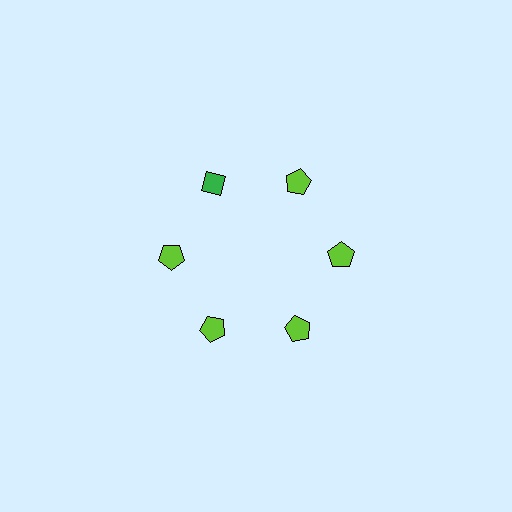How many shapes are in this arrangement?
There are 6 shapes arranged in a ring pattern.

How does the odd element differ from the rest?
It differs in both color (green instead of lime) and shape (diamond instead of pentagon).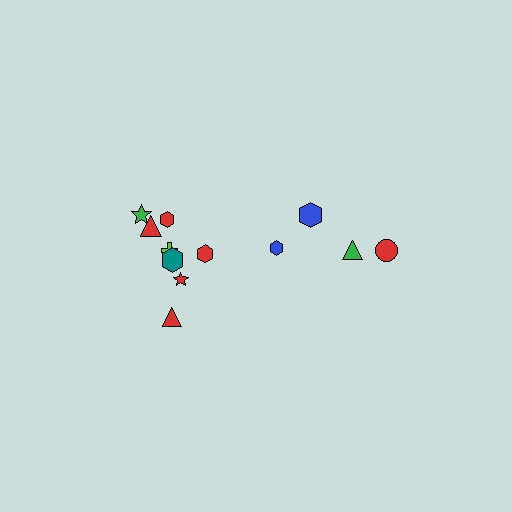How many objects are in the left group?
There are 8 objects.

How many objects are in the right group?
There are 4 objects.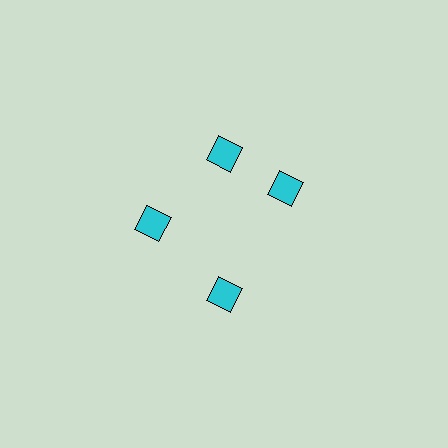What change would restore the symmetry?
The symmetry would be restored by rotating it back into even spacing with its neighbors so that all 4 squares sit at equal angles and equal distance from the center.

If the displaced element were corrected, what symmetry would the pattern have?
It would have 4-fold rotational symmetry — the pattern would map onto itself every 90 degrees.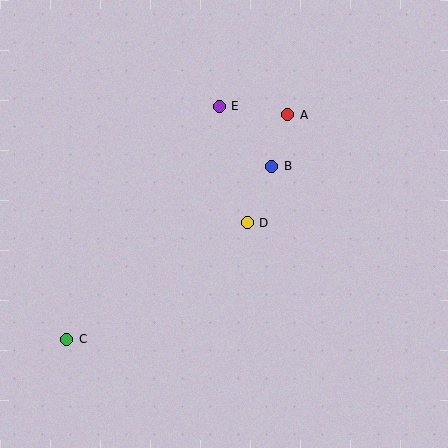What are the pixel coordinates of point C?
Point C is at (67, 339).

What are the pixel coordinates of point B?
Point B is at (272, 166).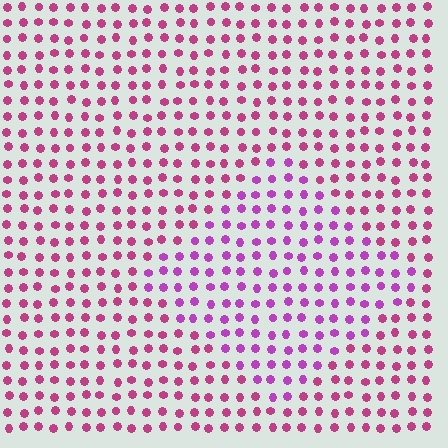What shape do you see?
I see a diamond.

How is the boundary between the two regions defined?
The boundary is defined purely by a slight shift in hue (about 29 degrees). Spacing, size, and orientation are identical on both sides.